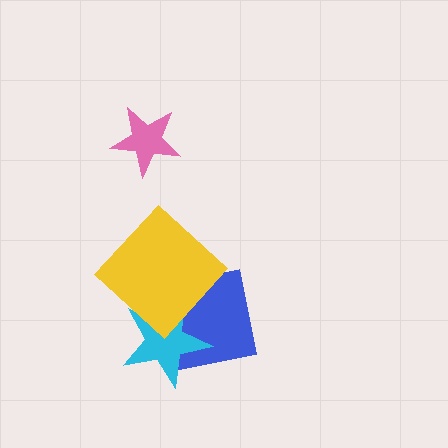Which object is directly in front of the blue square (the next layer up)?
The cyan star is directly in front of the blue square.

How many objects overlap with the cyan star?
2 objects overlap with the cyan star.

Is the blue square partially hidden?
Yes, it is partially covered by another shape.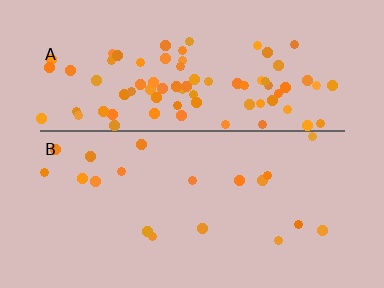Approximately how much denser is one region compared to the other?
Approximately 4.3× — region A over region B.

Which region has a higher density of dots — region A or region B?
A (the top).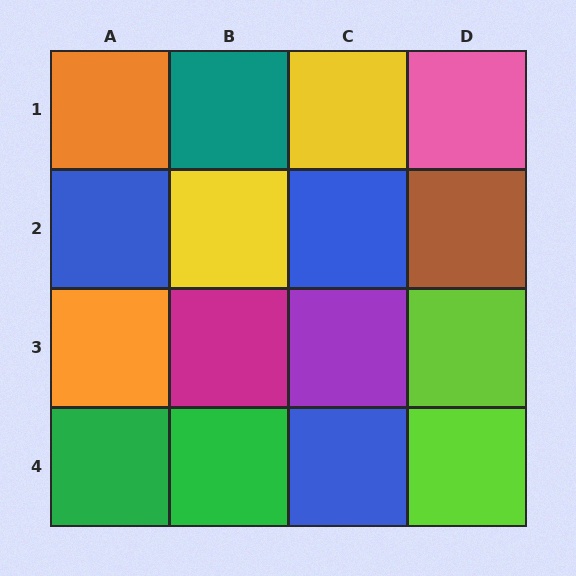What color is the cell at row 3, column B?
Magenta.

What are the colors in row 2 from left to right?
Blue, yellow, blue, brown.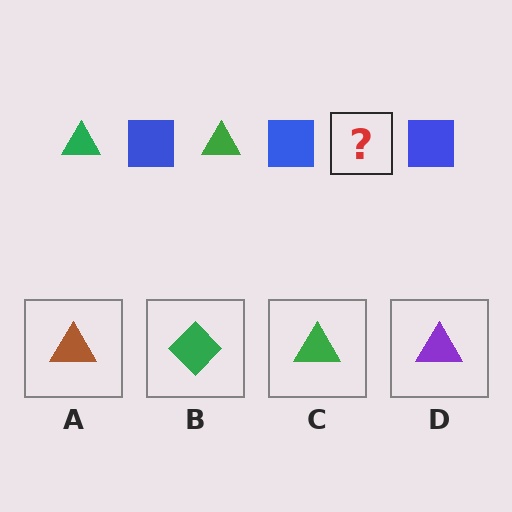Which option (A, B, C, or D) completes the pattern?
C.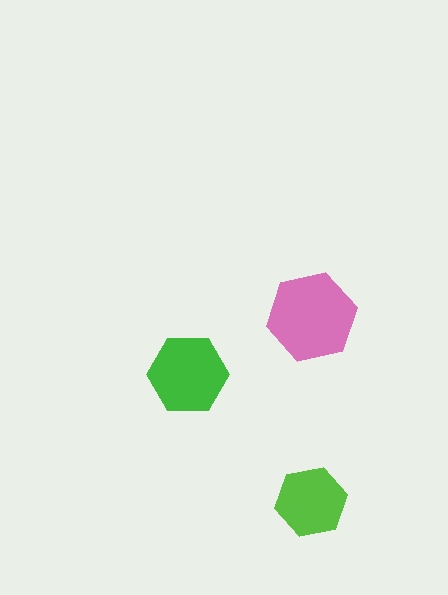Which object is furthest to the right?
The pink hexagon is rightmost.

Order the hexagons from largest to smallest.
the pink one, the green one, the lime one.